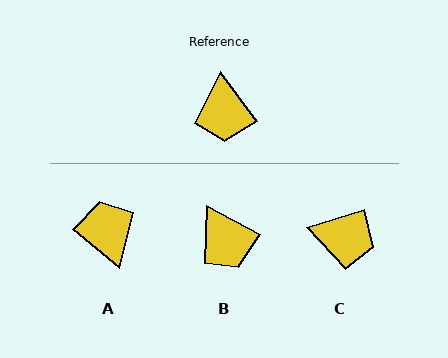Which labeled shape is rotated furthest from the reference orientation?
A, about 167 degrees away.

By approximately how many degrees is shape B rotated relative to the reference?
Approximately 25 degrees counter-clockwise.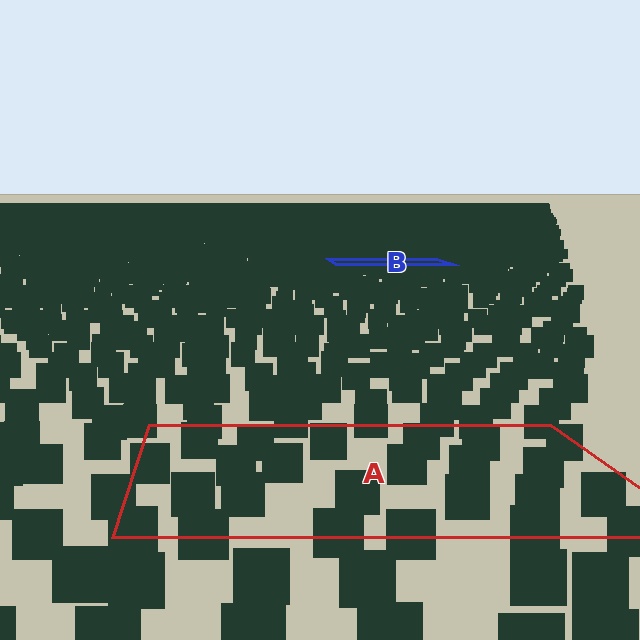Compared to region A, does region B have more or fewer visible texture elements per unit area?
Region B has more texture elements per unit area — they are packed more densely because it is farther away.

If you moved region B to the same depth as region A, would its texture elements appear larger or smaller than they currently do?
They would appear larger. At a closer depth, the same texture elements are projected at a bigger on-screen size.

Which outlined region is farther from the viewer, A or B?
Region B is farther from the viewer — the texture elements inside it appear smaller and more densely packed.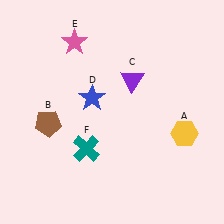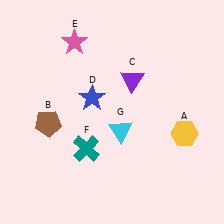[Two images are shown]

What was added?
A cyan triangle (G) was added in Image 2.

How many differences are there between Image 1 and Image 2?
There is 1 difference between the two images.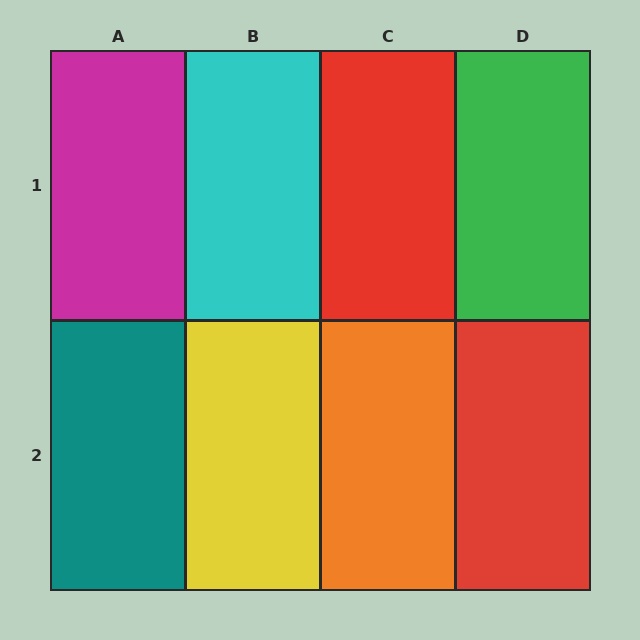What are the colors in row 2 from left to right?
Teal, yellow, orange, red.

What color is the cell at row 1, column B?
Cyan.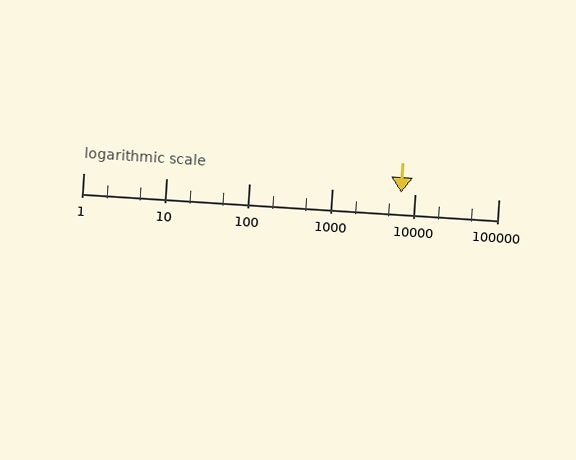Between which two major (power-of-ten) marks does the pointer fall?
The pointer is between 1000 and 10000.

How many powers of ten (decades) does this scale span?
The scale spans 5 decades, from 1 to 100000.